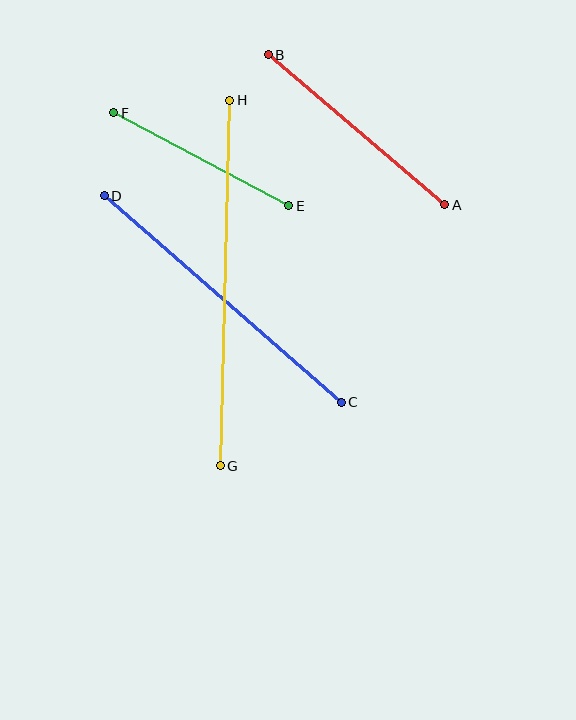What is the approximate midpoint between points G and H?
The midpoint is at approximately (225, 283) pixels.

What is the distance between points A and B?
The distance is approximately 232 pixels.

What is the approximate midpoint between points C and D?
The midpoint is at approximately (223, 299) pixels.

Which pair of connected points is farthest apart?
Points G and H are farthest apart.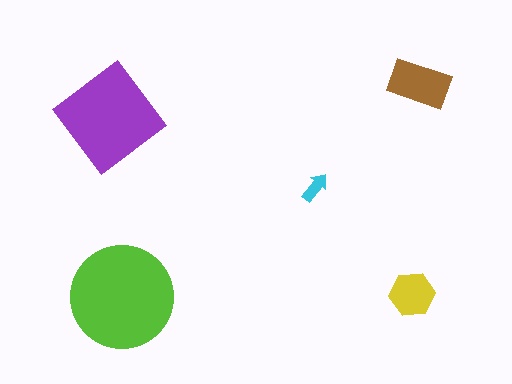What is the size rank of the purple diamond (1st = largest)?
2nd.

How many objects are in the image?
There are 5 objects in the image.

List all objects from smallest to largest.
The cyan arrow, the yellow hexagon, the brown rectangle, the purple diamond, the lime circle.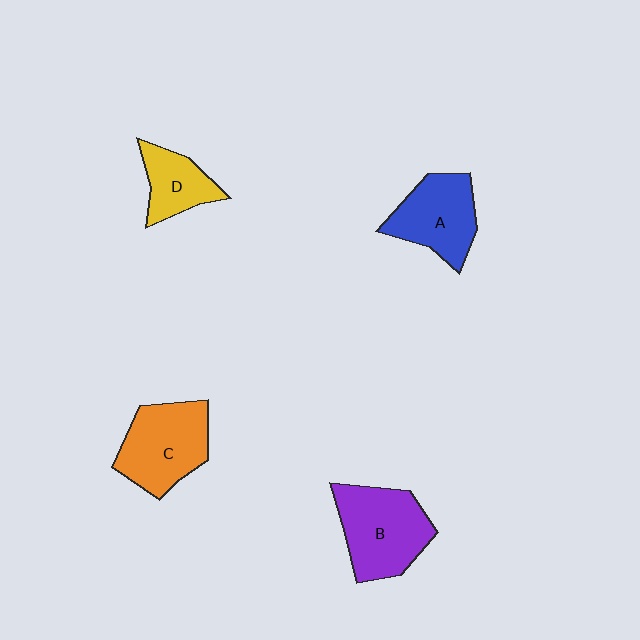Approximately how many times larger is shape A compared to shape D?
Approximately 1.5 times.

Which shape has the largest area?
Shape B (purple).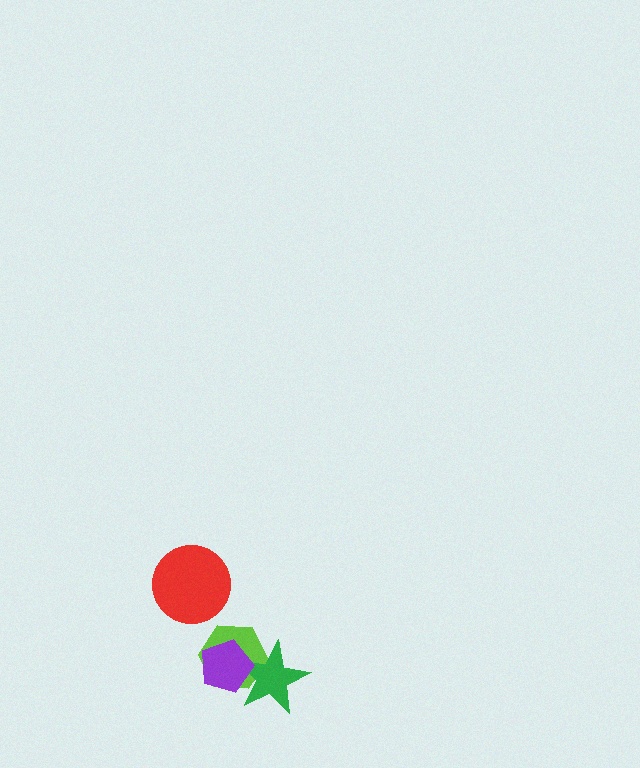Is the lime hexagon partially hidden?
Yes, it is partially covered by another shape.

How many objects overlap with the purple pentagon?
2 objects overlap with the purple pentagon.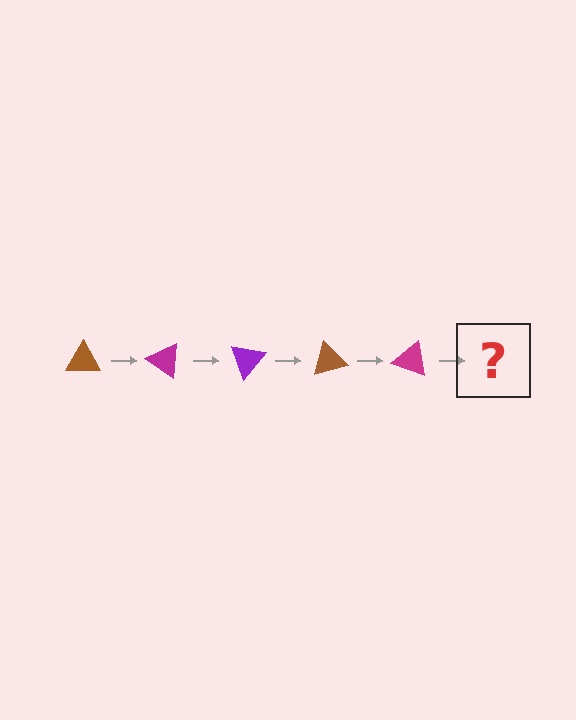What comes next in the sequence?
The next element should be a purple triangle, rotated 175 degrees from the start.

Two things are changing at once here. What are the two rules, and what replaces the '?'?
The two rules are that it rotates 35 degrees each step and the color cycles through brown, magenta, and purple. The '?' should be a purple triangle, rotated 175 degrees from the start.